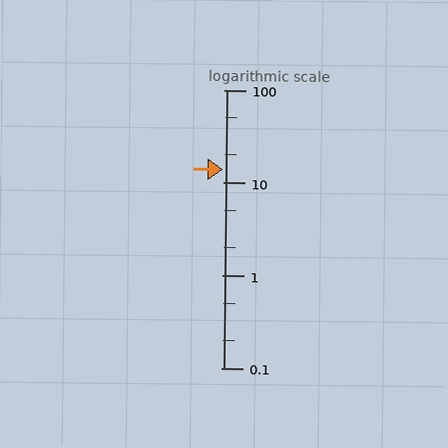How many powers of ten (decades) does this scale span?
The scale spans 3 decades, from 0.1 to 100.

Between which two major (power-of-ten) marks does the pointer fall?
The pointer is between 10 and 100.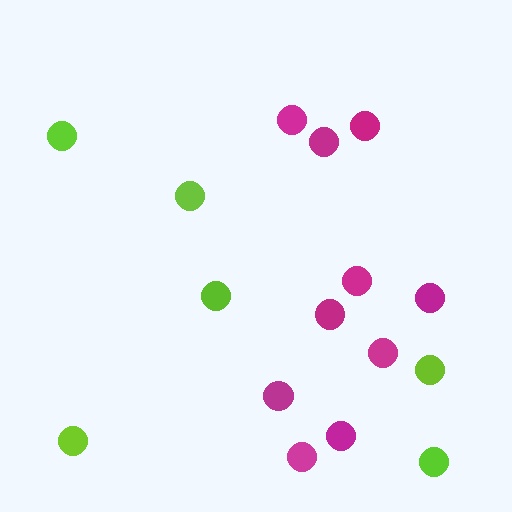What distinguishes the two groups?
There are 2 groups: one group of lime circles (6) and one group of magenta circles (10).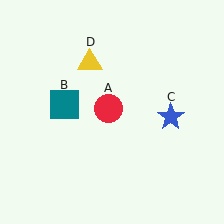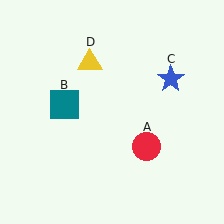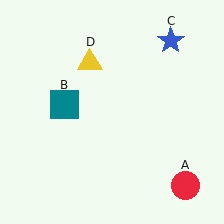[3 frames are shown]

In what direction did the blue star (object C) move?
The blue star (object C) moved up.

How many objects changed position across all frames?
2 objects changed position: red circle (object A), blue star (object C).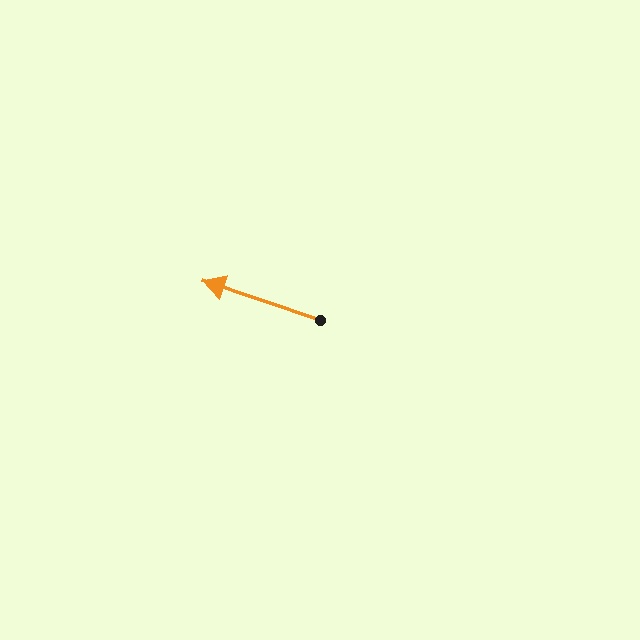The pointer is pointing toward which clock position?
Roughly 10 o'clock.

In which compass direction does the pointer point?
West.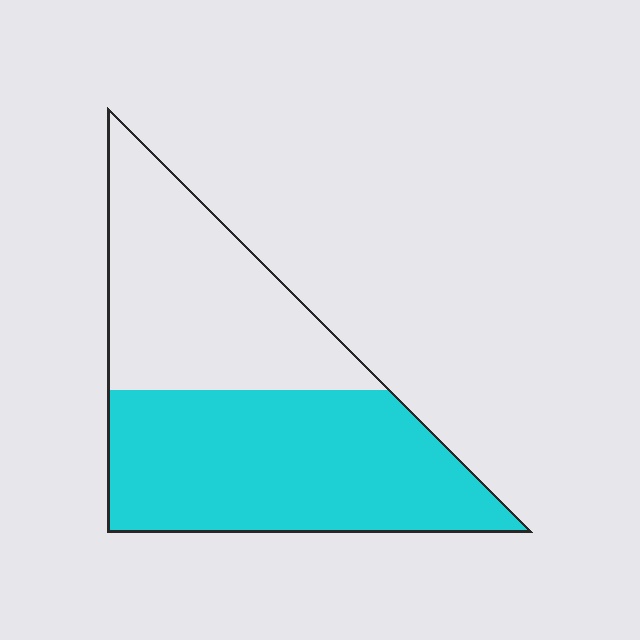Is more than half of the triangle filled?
Yes.